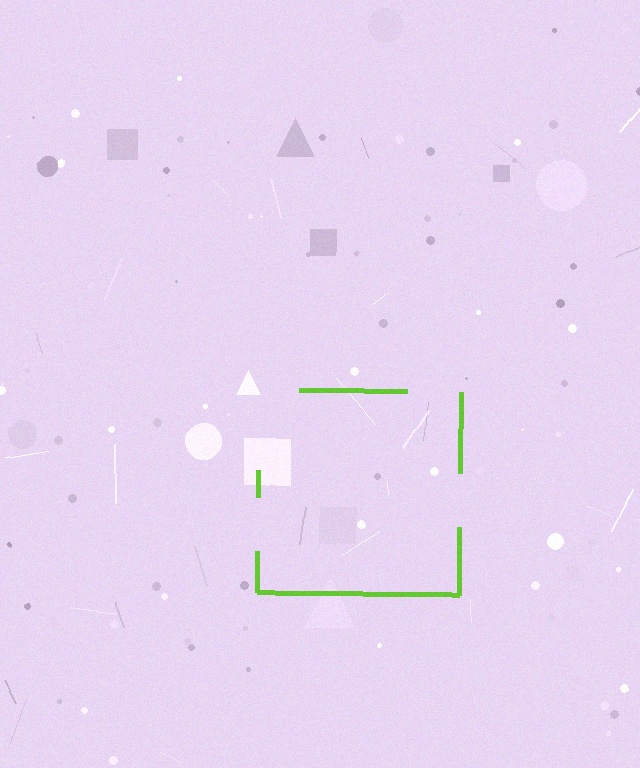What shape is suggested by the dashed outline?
The dashed outline suggests a square.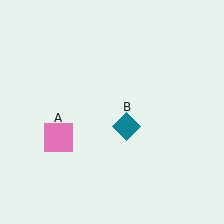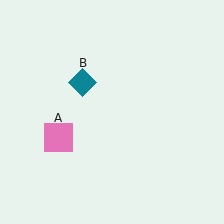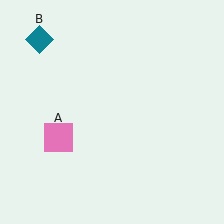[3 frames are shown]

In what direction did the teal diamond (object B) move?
The teal diamond (object B) moved up and to the left.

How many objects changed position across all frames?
1 object changed position: teal diamond (object B).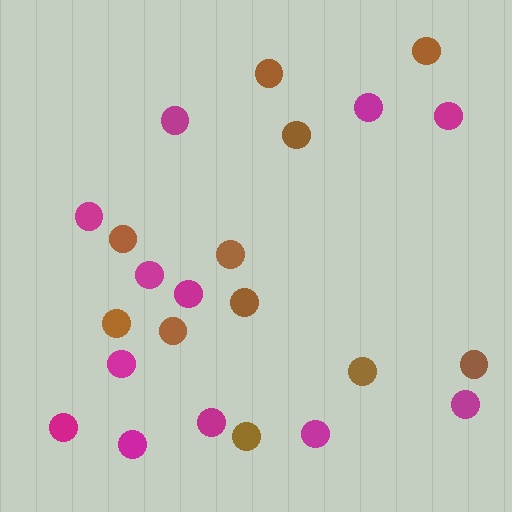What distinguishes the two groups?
There are 2 groups: one group of brown circles (11) and one group of magenta circles (12).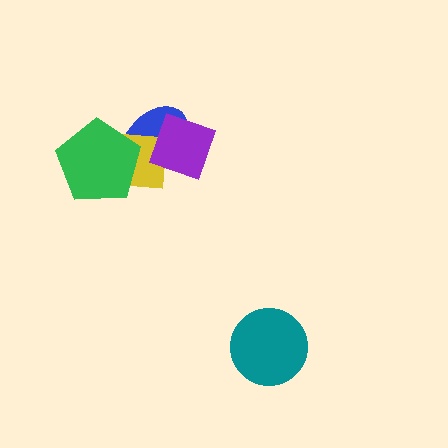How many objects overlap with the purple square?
2 objects overlap with the purple square.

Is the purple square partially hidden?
No, no other shape covers it.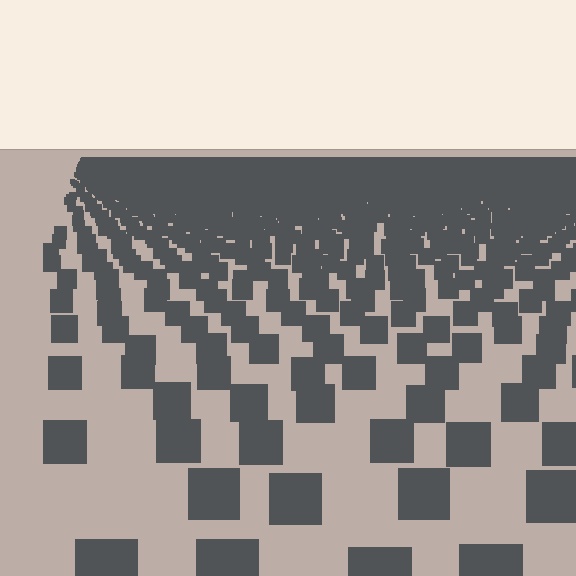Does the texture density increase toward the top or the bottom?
Density increases toward the top.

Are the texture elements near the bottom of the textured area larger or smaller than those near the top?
Larger. Near the bottom, elements are closer to the viewer and appear at a bigger on-screen size.